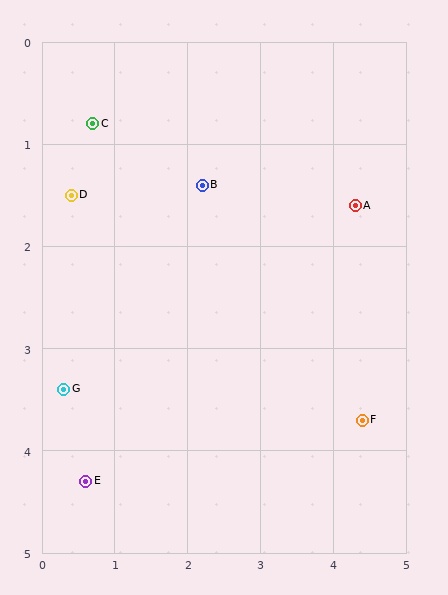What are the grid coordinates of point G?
Point G is at approximately (0.3, 3.4).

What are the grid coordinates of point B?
Point B is at approximately (2.2, 1.4).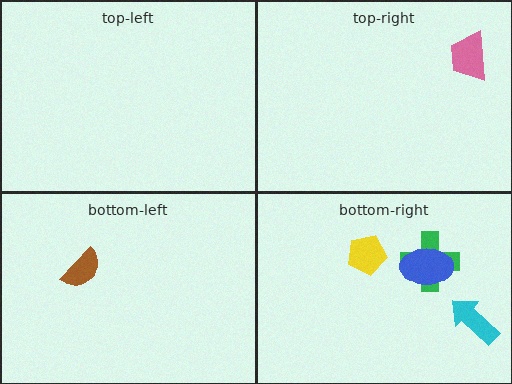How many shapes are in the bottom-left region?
1.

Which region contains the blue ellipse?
The bottom-right region.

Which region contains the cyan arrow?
The bottom-right region.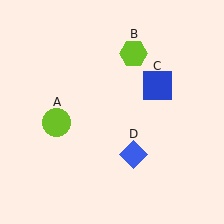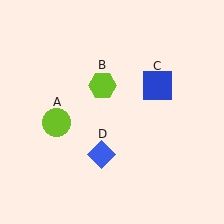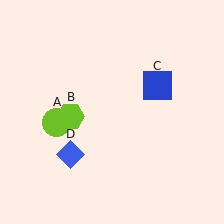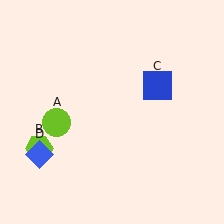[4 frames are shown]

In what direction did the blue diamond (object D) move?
The blue diamond (object D) moved left.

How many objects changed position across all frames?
2 objects changed position: lime hexagon (object B), blue diamond (object D).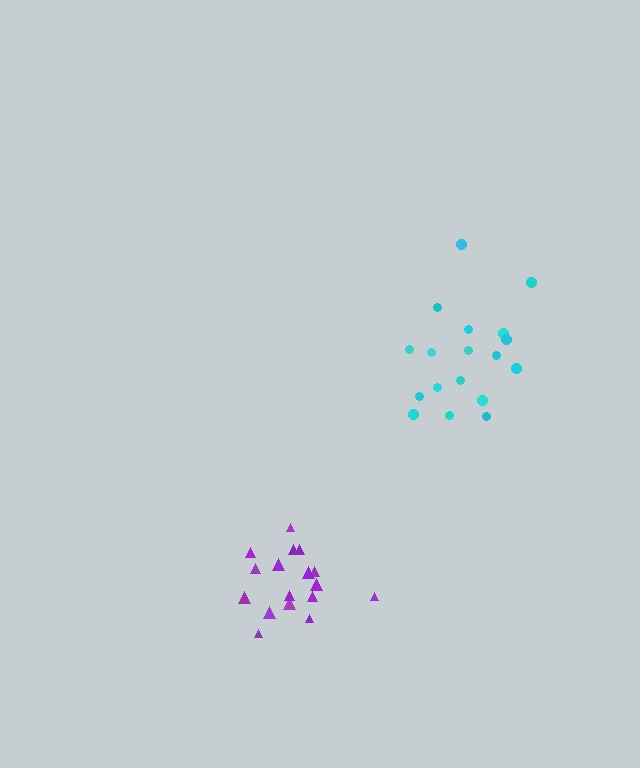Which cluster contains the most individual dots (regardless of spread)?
Cyan (18).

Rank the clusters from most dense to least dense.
purple, cyan.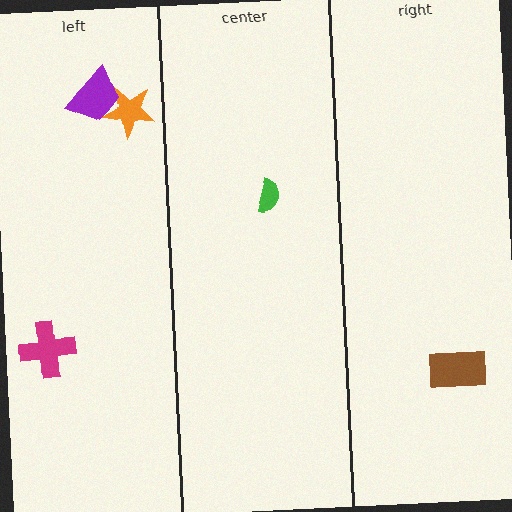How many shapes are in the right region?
1.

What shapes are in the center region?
The green semicircle.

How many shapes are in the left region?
3.